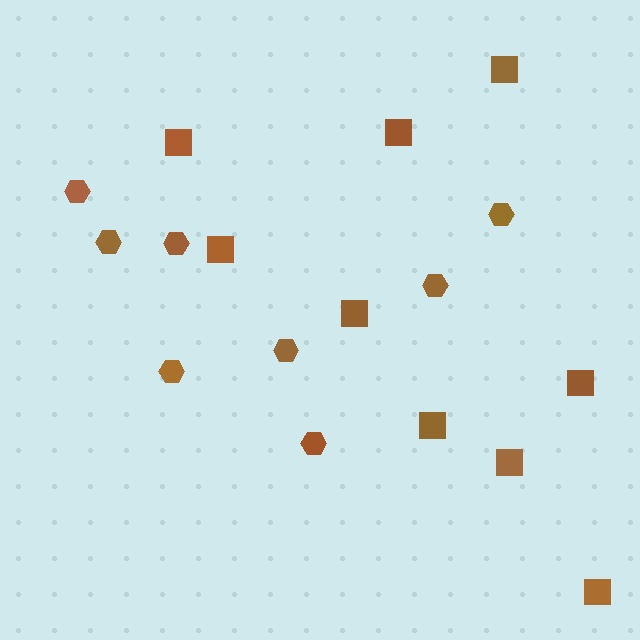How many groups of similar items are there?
There are 2 groups: one group of squares (9) and one group of hexagons (8).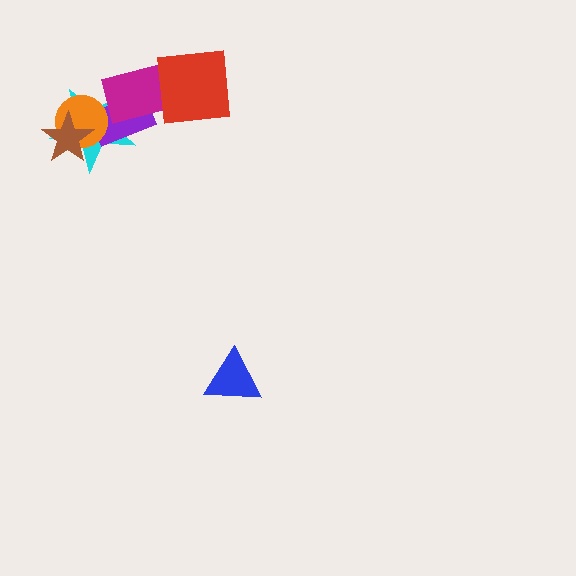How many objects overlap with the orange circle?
3 objects overlap with the orange circle.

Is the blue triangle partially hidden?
No, no other shape covers it.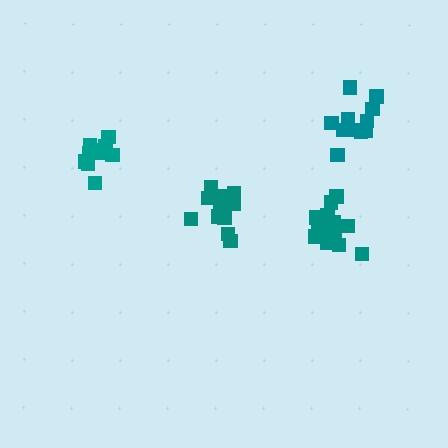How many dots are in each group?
Group 1: 13 dots, Group 2: 16 dots, Group 3: 11 dots, Group 4: 10 dots (50 total).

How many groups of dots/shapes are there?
There are 4 groups.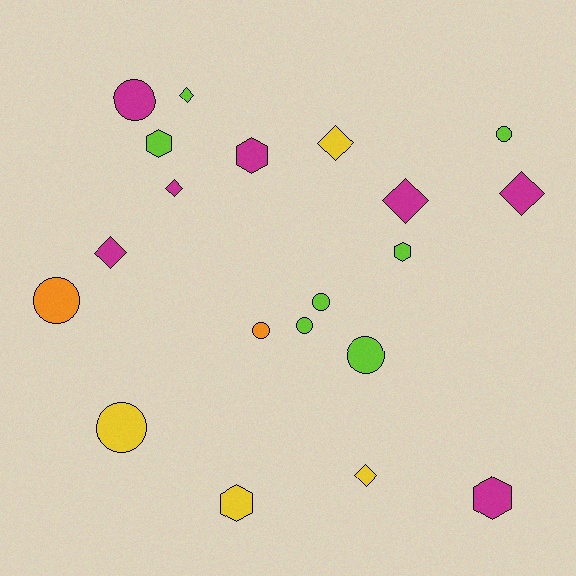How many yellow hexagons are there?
There is 1 yellow hexagon.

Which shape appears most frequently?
Circle, with 8 objects.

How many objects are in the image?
There are 20 objects.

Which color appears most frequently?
Magenta, with 7 objects.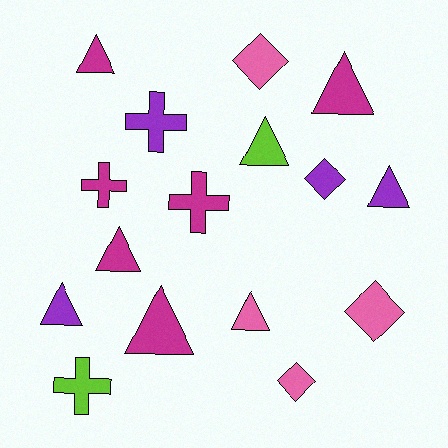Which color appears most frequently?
Magenta, with 6 objects.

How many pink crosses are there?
There are no pink crosses.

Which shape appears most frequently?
Triangle, with 8 objects.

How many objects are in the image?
There are 16 objects.